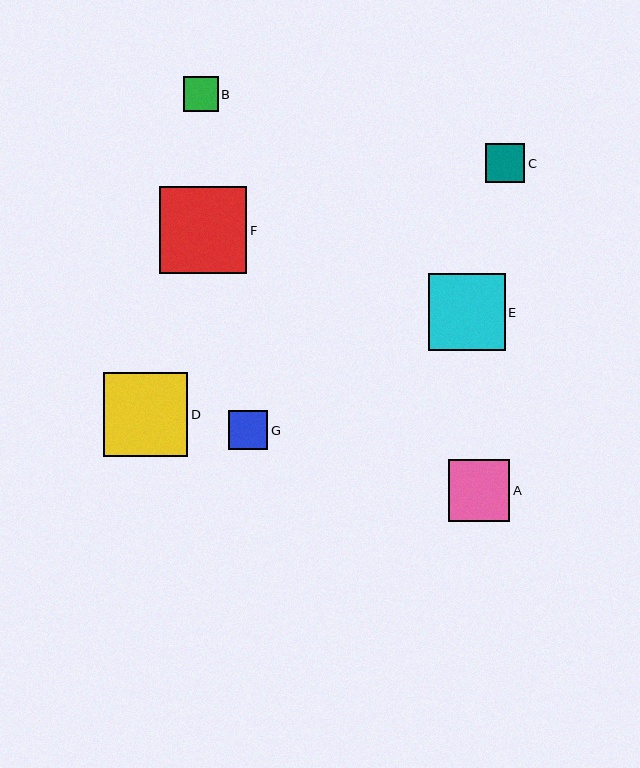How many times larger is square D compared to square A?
Square D is approximately 1.4 times the size of square A.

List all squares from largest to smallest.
From largest to smallest: F, D, E, A, C, G, B.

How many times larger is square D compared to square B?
Square D is approximately 2.4 times the size of square B.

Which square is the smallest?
Square B is the smallest with a size of approximately 35 pixels.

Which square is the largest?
Square F is the largest with a size of approximately 87 pixels.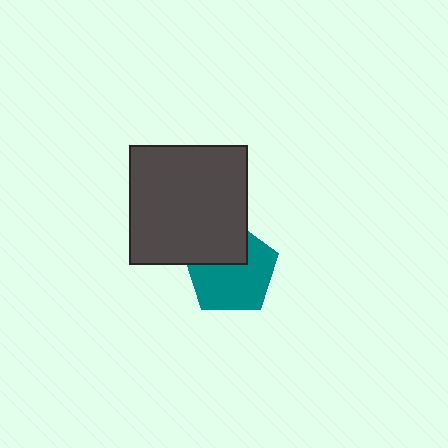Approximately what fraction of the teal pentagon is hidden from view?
Roughly 34% of the teal pentagon is hidden behind the dark gray square.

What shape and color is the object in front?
The object in front is a dark gray square.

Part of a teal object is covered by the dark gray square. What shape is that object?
It is a pentagon.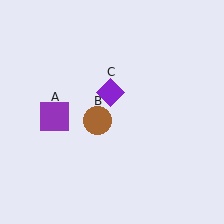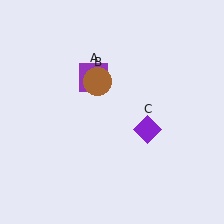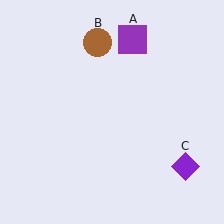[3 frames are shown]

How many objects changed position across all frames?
3 objects changed position: purple square (object A), brown circle (object B), purple diamond (object C).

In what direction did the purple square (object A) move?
The purple square (object A) moved up and to the right.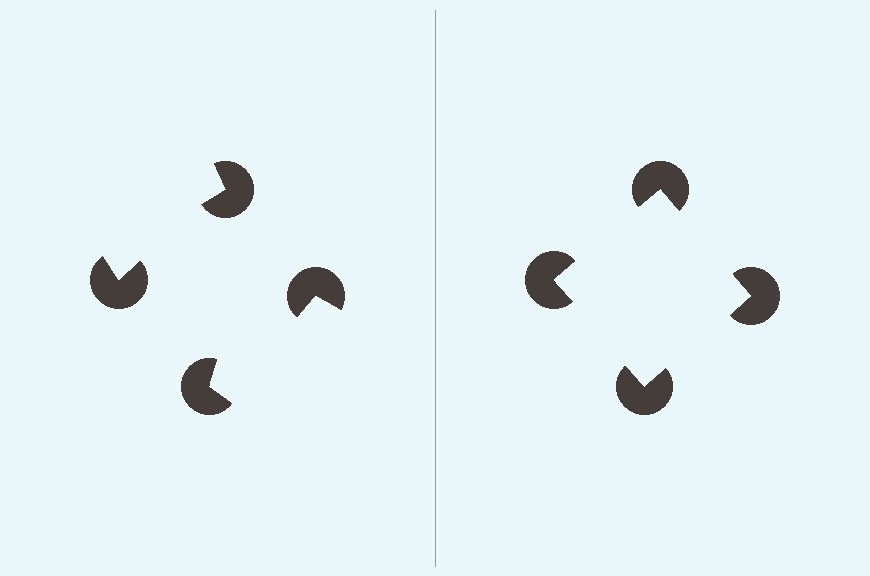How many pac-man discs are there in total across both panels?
8 — 4 on each side.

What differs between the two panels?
The pac-man discs are positioned identically on both sides; only the wedge orientations differ. On the right they align to a square; on the left they are misaligned.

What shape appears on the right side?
An illusory square.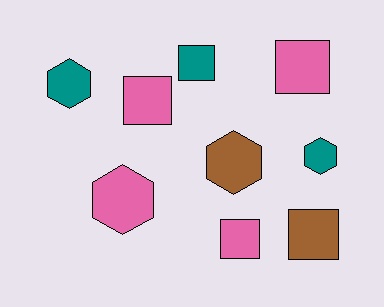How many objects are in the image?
There are 9 objects.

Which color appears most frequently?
Pink, with 4 objects.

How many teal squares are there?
There is 1 teal square.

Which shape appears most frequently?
Square, with 5 objects.